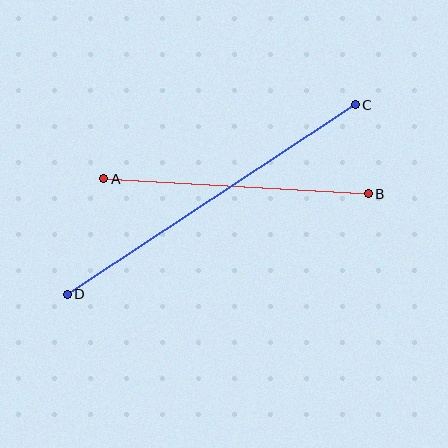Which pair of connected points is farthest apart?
Points C and D are farthest apart.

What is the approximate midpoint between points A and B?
The midpoint is at approximately (236, 186) pixels.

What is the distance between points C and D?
The distance is approximately 345 pixels.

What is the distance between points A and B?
The distance is approximately 265 pixels.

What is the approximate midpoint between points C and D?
The midpoint is at approximately (211, 199) pixels.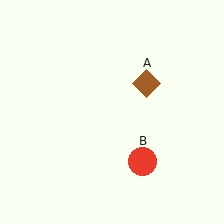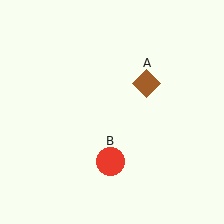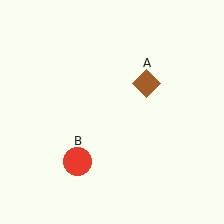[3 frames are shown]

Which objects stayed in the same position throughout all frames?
Brown diamond (object A) remained stationary.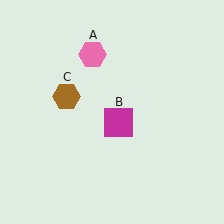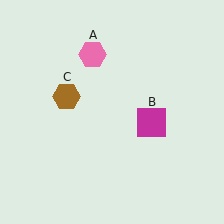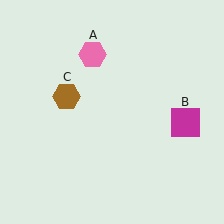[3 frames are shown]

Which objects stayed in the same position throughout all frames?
Pink hexagon (object A) and brown hexagon (object C) remained stationary.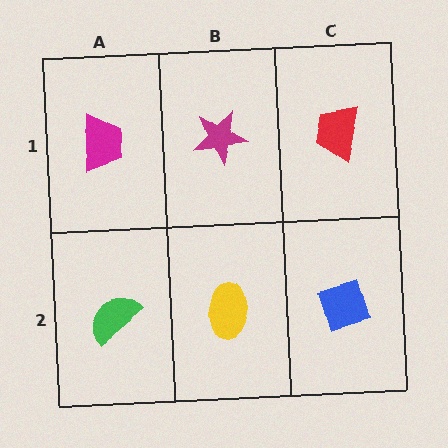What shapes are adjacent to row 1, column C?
A blue diamond (row 2, column C), a magenta star (row 1, column B).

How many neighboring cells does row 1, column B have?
3.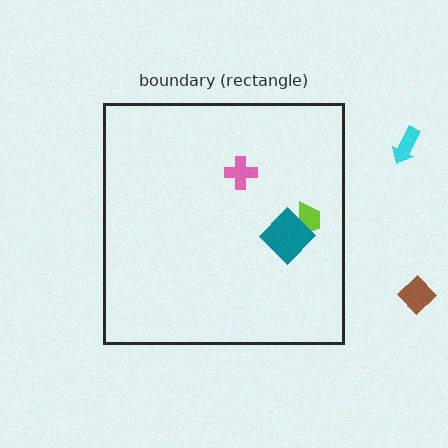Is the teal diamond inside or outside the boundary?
Inside.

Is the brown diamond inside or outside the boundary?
Outside.